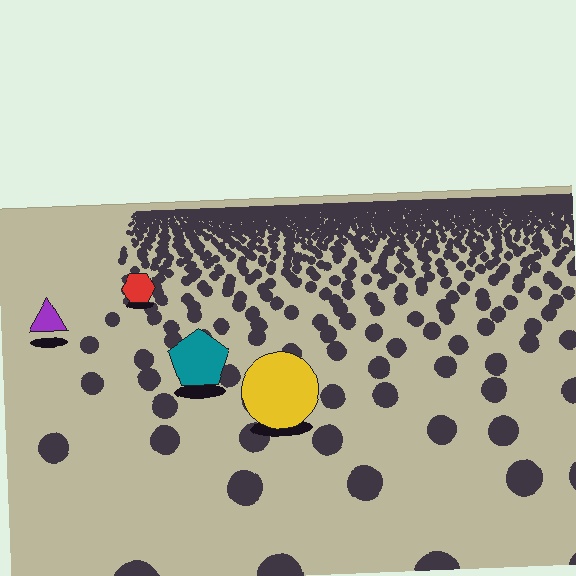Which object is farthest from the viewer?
The red hexagon is farthest from the viewer. It appears smaller and the ground texture around it is denser.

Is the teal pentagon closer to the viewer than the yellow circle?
No. The yellow circle is closer — you can tell from the texture gradient: the ground texture is coarser near it.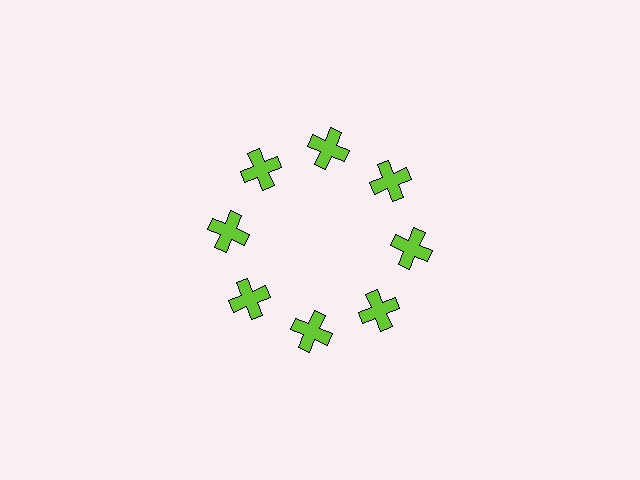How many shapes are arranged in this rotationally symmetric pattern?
There are 8 shapes, arranged in 8 groups of 1.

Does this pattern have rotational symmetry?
Yes, this pattern has 8-fold rotational symmetry. It looks the same after rotating 45 degrees around the center.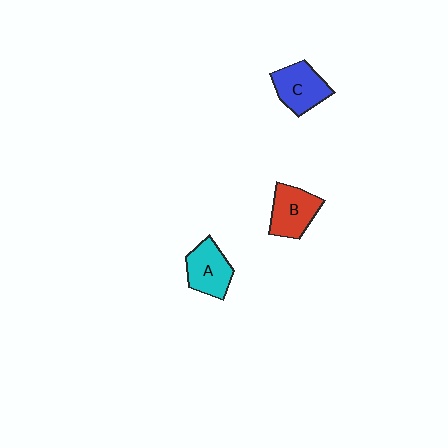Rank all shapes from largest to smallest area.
From largest to smallest: C (blue), B (red), A (cyan).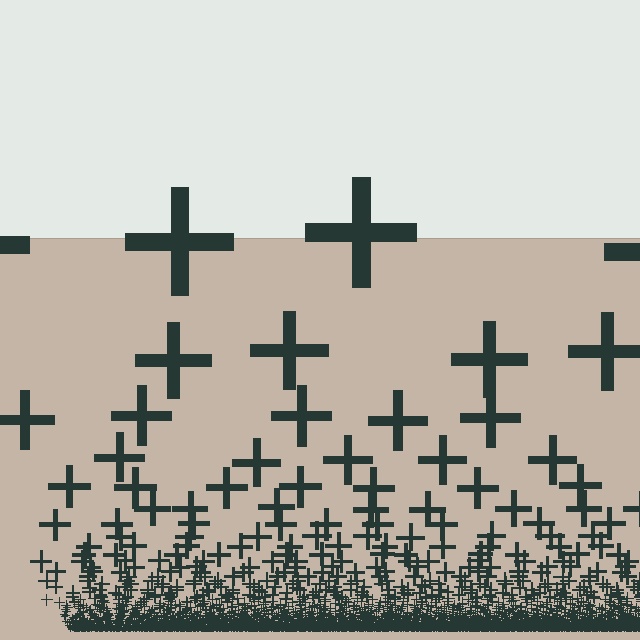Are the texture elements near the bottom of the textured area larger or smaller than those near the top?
Smaller. The gradient is inverted — elements near the bottom are smaller and denser.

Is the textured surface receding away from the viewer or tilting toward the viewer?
The surface appears to tilt toward the viewer. Texture elements get larger and sparser toward the top.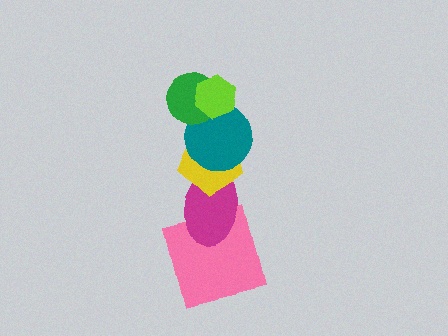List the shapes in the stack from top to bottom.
From top to bottom: the lime hexagon, the green circle, the teal circle, the yellow pentagon, the magenta ellipse, the pink square.